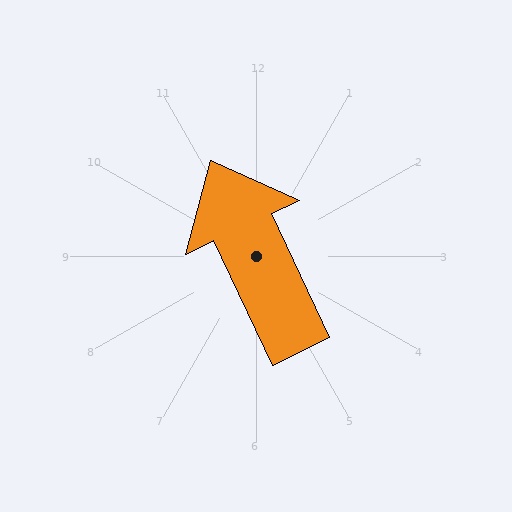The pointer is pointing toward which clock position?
Roughly 11 o'clock.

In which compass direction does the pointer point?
Northwest.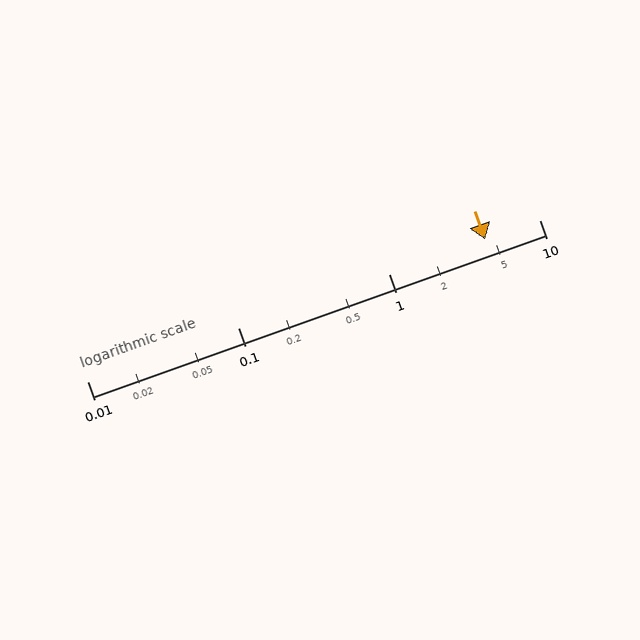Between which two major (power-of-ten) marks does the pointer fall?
The pointer is between 1 and 10.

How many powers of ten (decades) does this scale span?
The scale spans 3 decades, from 0.01 to 10.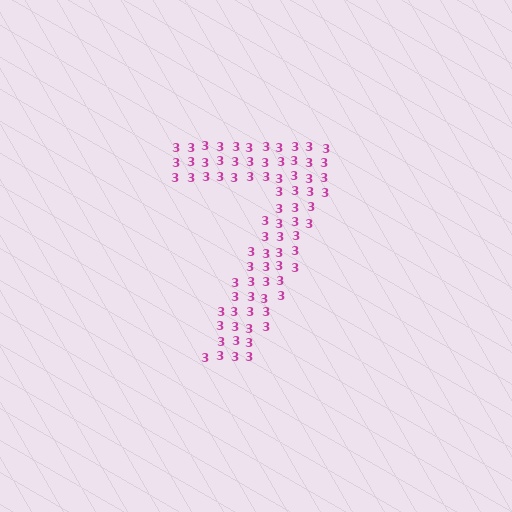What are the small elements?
The small elements are digit 3's.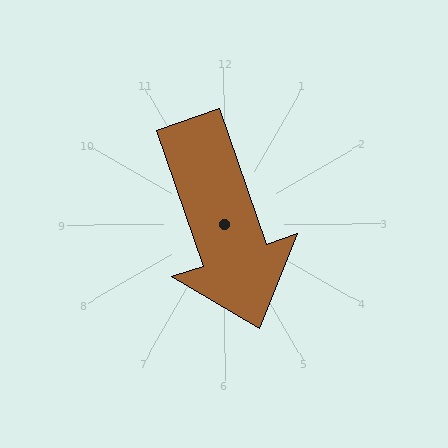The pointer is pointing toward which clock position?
Roughly 5 o'clock.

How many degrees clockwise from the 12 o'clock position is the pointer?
Approximately 161 degrees.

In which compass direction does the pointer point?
South.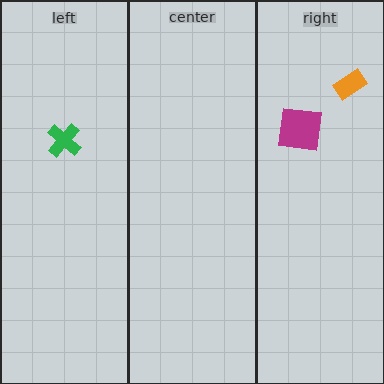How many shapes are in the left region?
1.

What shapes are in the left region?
The green cross.